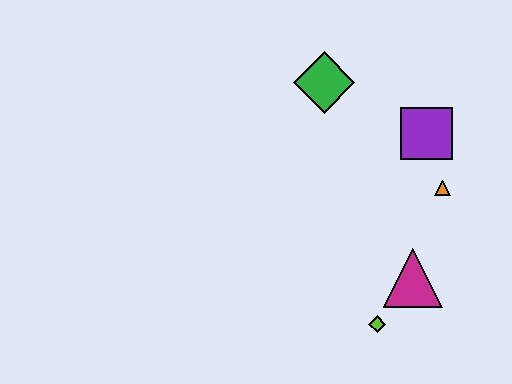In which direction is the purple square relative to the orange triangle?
The purple square is above the orange triangle.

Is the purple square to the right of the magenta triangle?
Yes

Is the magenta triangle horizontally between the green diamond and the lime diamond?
No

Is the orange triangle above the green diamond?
No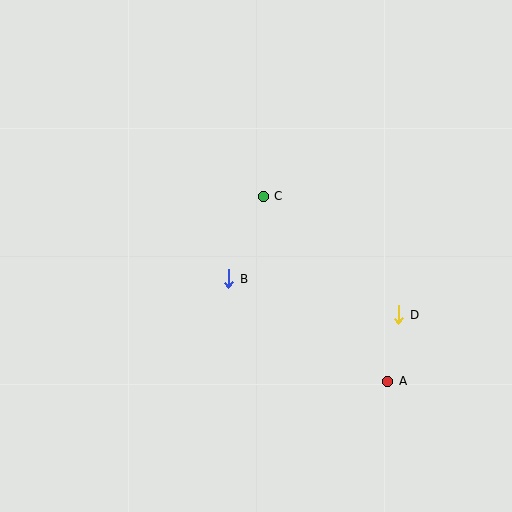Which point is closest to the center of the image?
Point B at (229, 279) is closest to the center.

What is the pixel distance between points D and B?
The distance between D and B is 174 pixels.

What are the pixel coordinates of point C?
Point C is at (263, 196).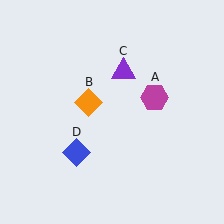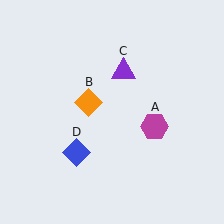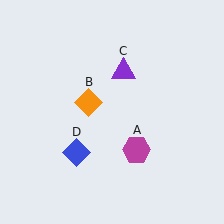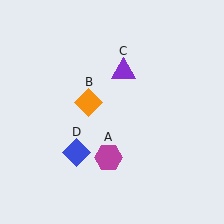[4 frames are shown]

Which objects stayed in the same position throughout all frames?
Orange diamond (object B) and purple triangle (object C) and blue diamond (object D) remained stationary.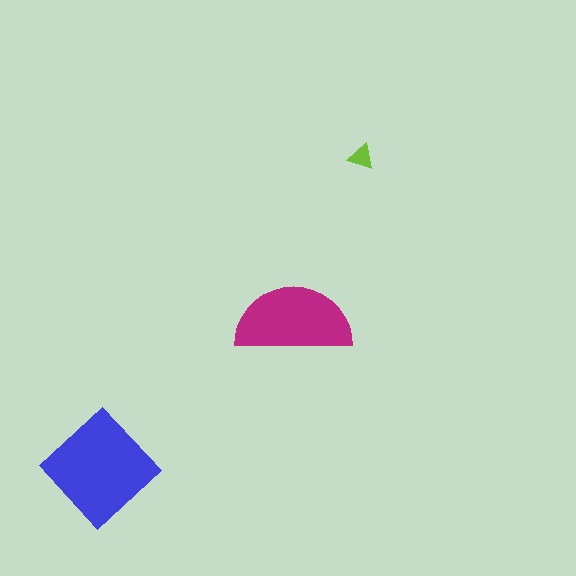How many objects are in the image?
There are 3 objects in the image.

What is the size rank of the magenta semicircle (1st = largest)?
2nd.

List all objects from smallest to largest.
The lime triangle, the magenta semicircle, the blue diamond.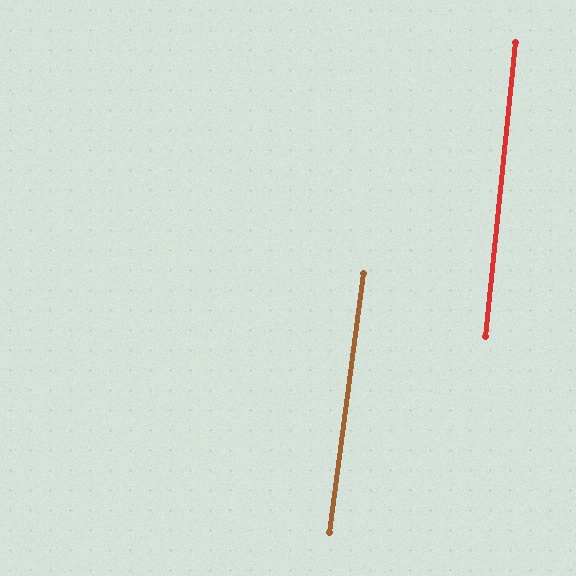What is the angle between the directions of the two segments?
Approximately 2 degrees.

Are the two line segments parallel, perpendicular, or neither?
Parallel — their directions differ by only 1.7°.